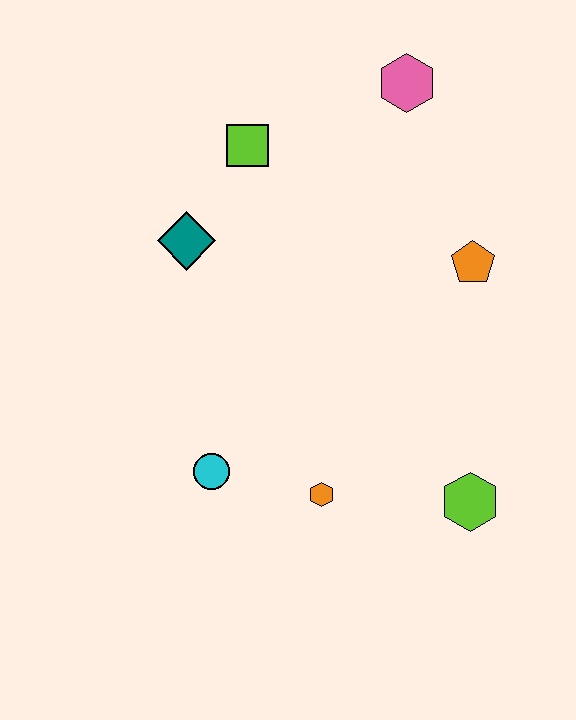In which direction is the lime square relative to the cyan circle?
The lime square is above the cyan circle.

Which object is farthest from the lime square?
The lime hexagon is farthest from the lime square.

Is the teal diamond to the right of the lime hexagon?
No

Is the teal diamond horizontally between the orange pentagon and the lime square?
No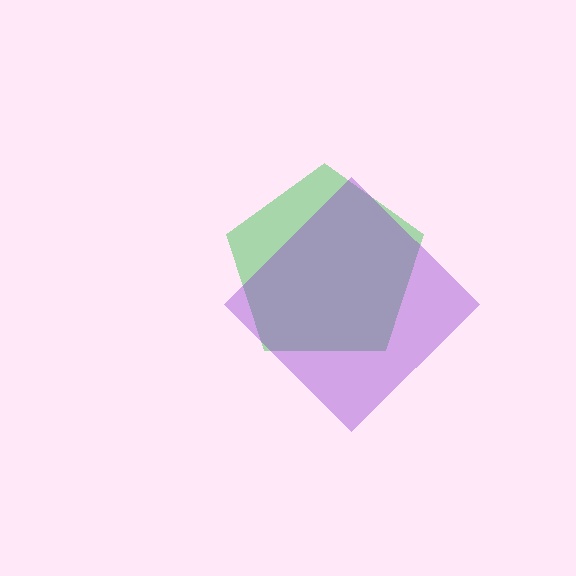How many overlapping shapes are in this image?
There are 2 overlapping shapes in the image.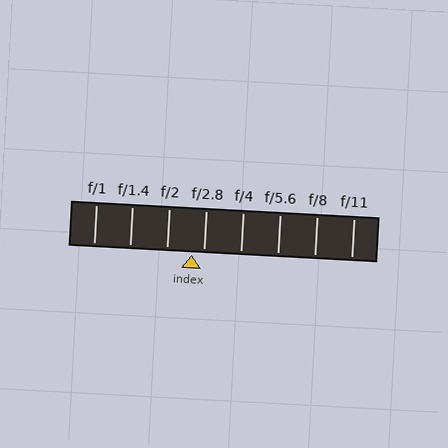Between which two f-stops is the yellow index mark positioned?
The index mark is between f/2 and f/2.8.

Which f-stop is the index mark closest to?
The index mark is closest to f/2.8.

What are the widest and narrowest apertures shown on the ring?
The widest aperture shown is f/1 and the narrowest is f/11.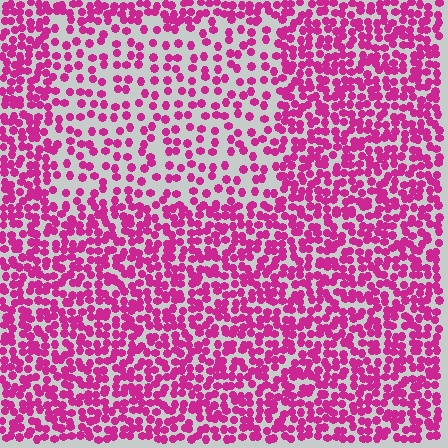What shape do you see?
I see a rectangle.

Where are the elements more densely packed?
The elements are more densely packed outside the rectangle boundary.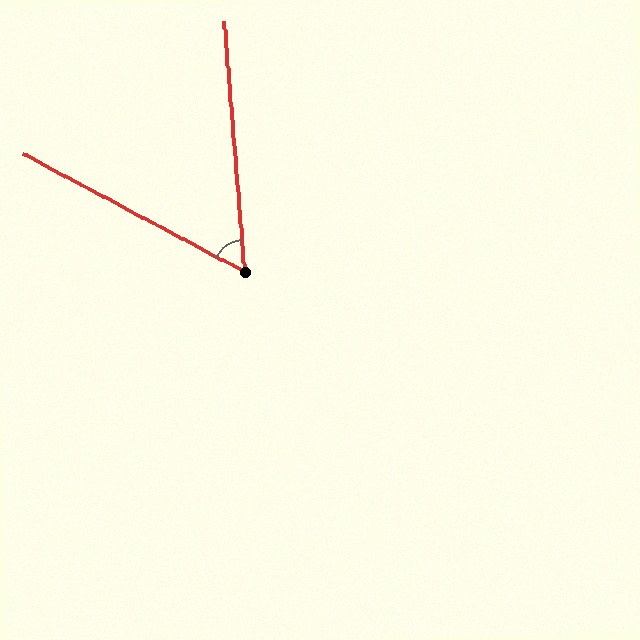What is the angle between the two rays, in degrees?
Approximately 57 degrees.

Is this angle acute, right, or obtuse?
It is acute.